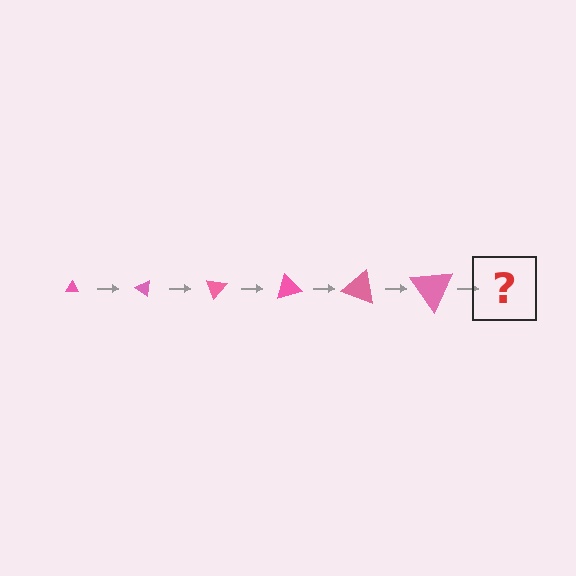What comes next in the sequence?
The next element should be a triangle, larger than the previous one and rotated 210 degrees from the start.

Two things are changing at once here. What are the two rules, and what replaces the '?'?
The two rules are that the triangle grows larger each step and it rotates 35 degrees each step. The '?' should be a triangle, larger than the previous one and rotated 210 degrees from the start.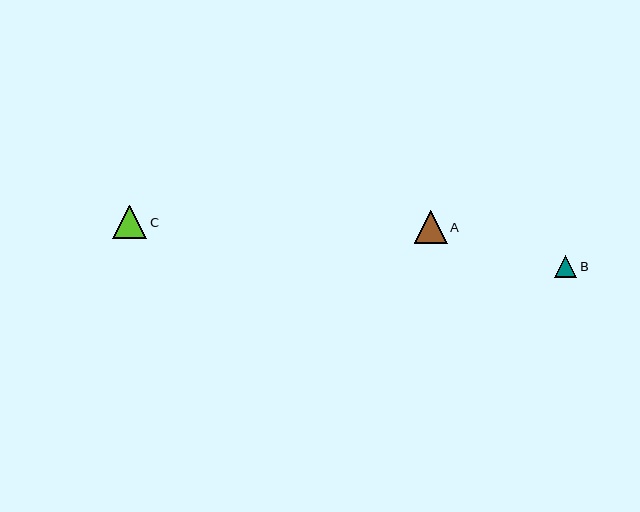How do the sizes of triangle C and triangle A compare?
Triangle C and triangle A are approximately the same size.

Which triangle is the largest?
Triangle C is the largest with a size of approximately 34 pixels.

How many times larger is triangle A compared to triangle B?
Triangle A is approximately 1.5 times the size of triangle B.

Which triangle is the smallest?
Triangle B is the smallest with a size of approximately 22 pixels.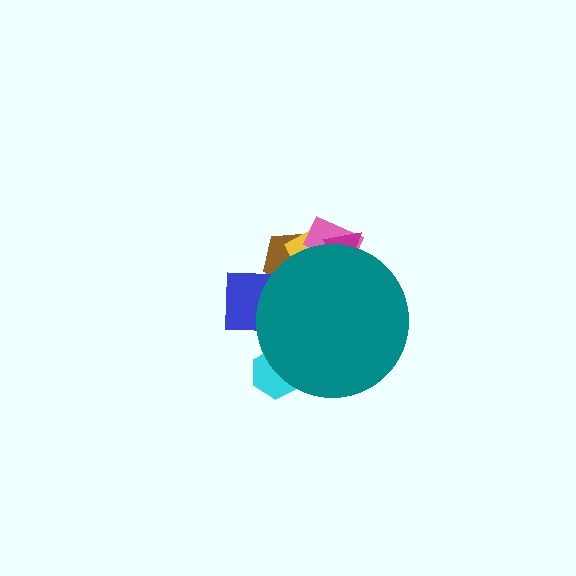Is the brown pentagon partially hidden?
Yes, the brown pentagon is partially hidden behind the teal circle.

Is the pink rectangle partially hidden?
Yes, the pink rectangle is partially hidden behind the teal circle.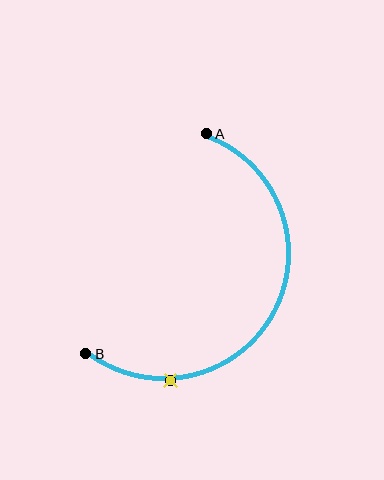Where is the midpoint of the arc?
The arc midpoint is the point on the curve farthest from the straight line joining A and B. It sits to the right of that line.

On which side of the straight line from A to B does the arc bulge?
The arc bulges to the right of the straight line connecting A and B.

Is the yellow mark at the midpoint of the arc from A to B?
No. The yellow mark lies on the arc but is closer to endpoint B. The arc midpoint would be at the point on the curve equidistant along the arc from both A and B.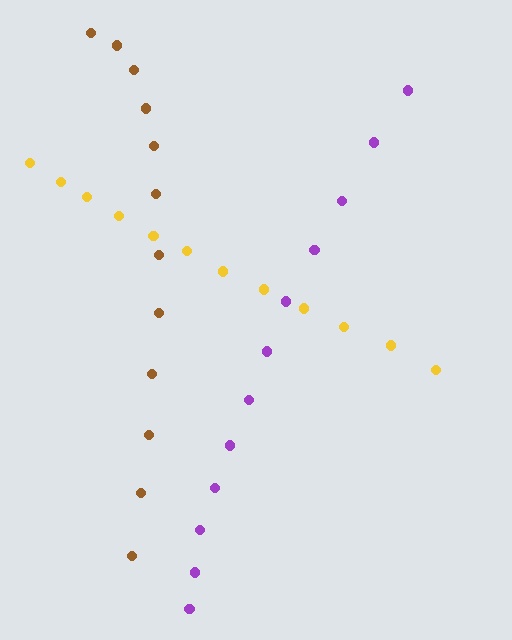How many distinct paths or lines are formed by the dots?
There are 3 distinct paths.